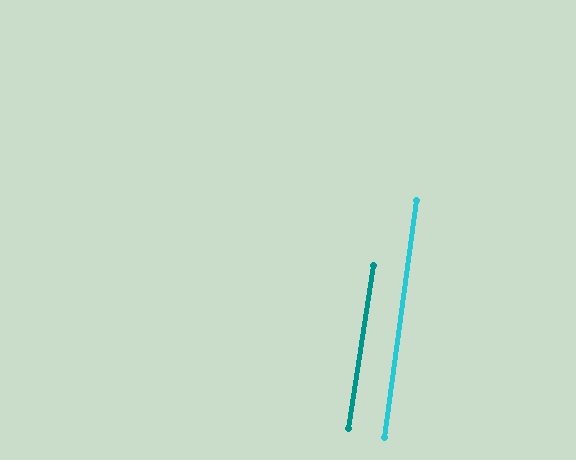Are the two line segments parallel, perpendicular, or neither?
Parallel — their directions differ by only 1.1°.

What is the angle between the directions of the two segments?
Approximately 1 degree.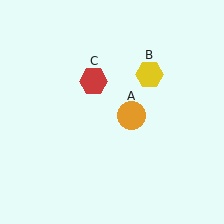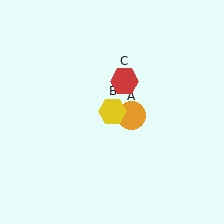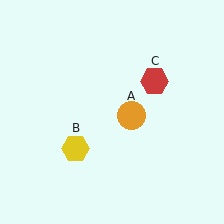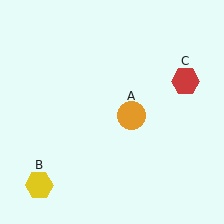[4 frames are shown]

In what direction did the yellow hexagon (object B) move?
The yellow hexagon (object B) moved down and to the left.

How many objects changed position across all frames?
2 objects changed position: yellow hexagon (object B), red hexagon (object C).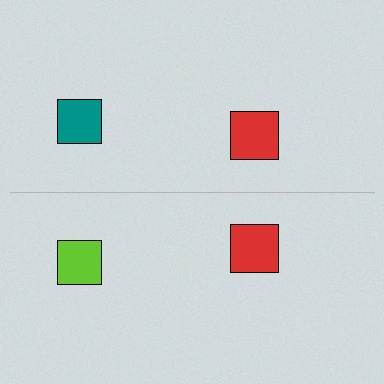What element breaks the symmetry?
The lime square on the bottom side breaks the symmetry — its mirror counterpart is teal.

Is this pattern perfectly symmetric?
No, the pattern is not perfectly symmetric. The lime square on the bottom side breaks the symmetry — its mirror counterpart is teal.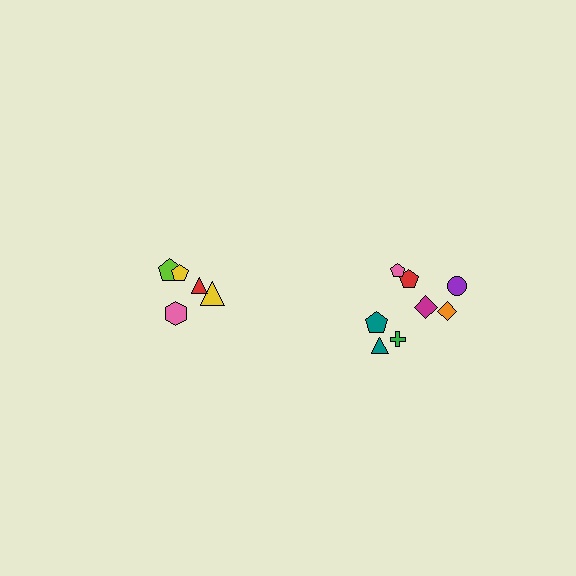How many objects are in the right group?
There are 8 objects.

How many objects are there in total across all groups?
There are 13 objects.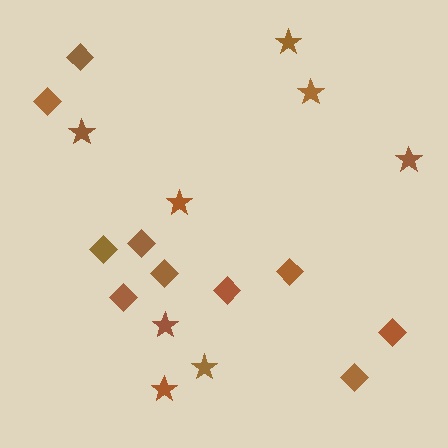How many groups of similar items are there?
There are 2 groups: one group of stars (8) and one group of diamonds (10).